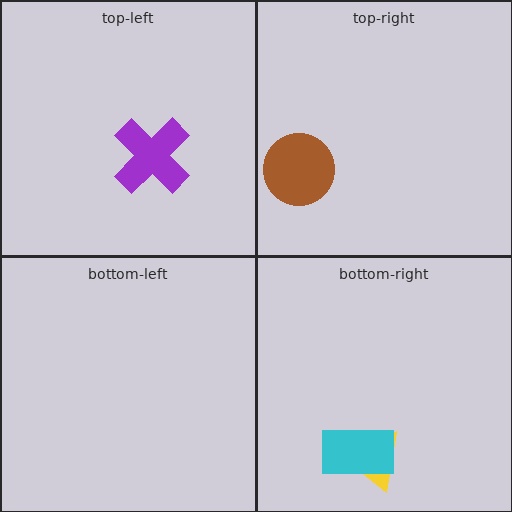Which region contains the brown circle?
The top-right region.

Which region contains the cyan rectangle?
The bottom-right region.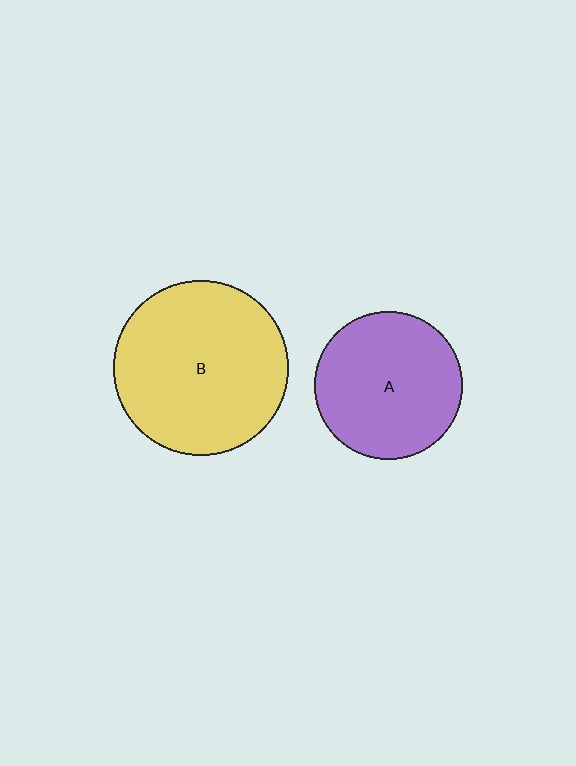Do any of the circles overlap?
No, none of the circles overlap.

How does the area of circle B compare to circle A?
Approximately 1.4 times.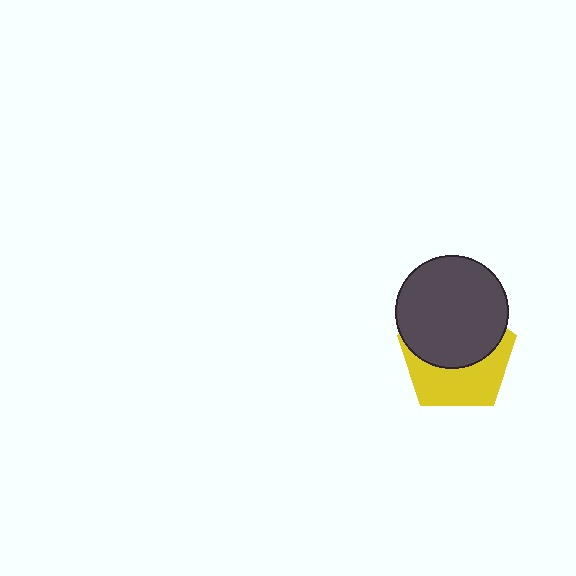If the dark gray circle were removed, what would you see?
You would see the complete yellow pentagon.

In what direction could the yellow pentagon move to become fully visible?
The yellow pentagon could move down. That would shift it out from behind the dark gray circle entirely.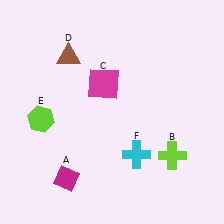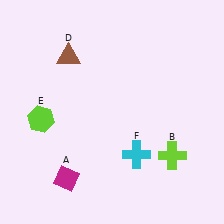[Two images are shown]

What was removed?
The magenta square (C) was removed in Image 2.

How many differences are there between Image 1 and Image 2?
There is 1 difference between the two images.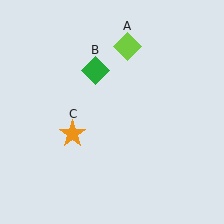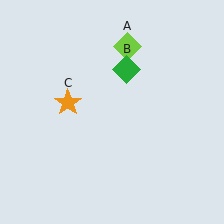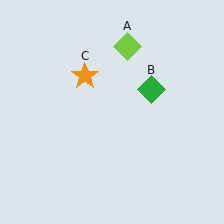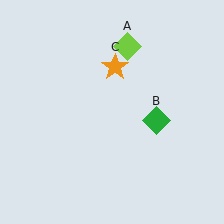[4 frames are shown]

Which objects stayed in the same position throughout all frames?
Lime diamond (object A) remained stationary.